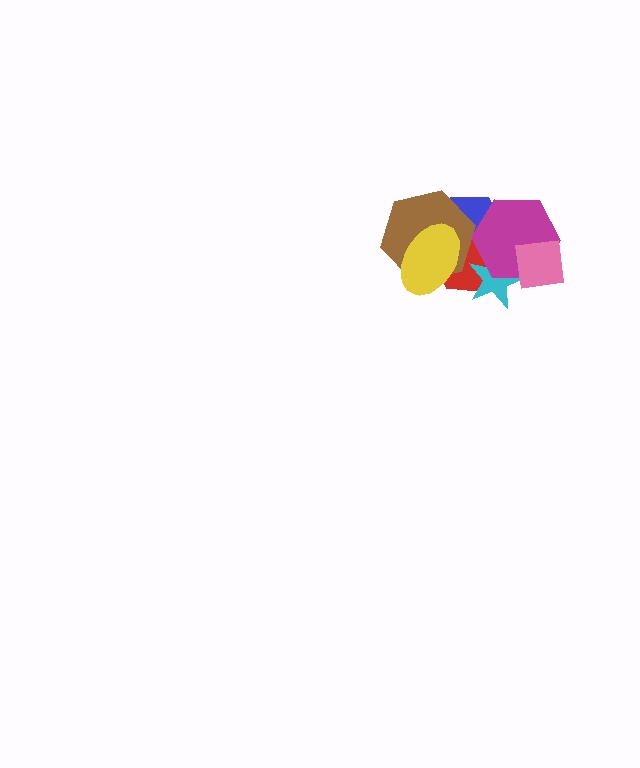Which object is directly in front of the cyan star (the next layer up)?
The magenta hexagon is directly in front of the cyan star.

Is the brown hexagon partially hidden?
Yes, it is partially covered by another shape.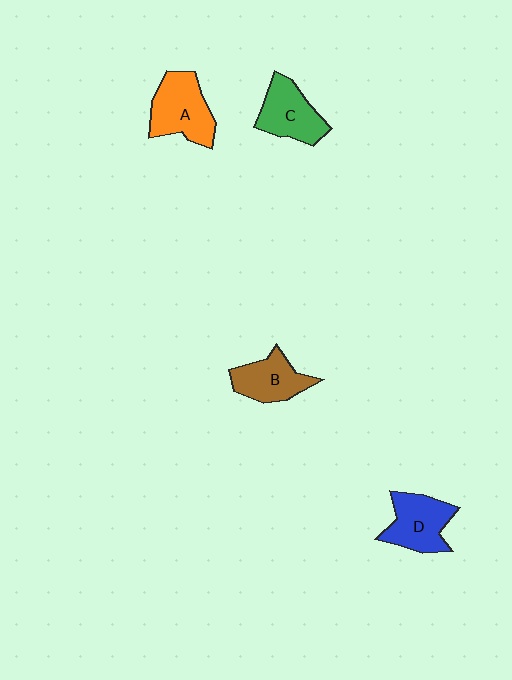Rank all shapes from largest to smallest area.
From largest to smallest: A (orange), D (blue), C (green), B (brown).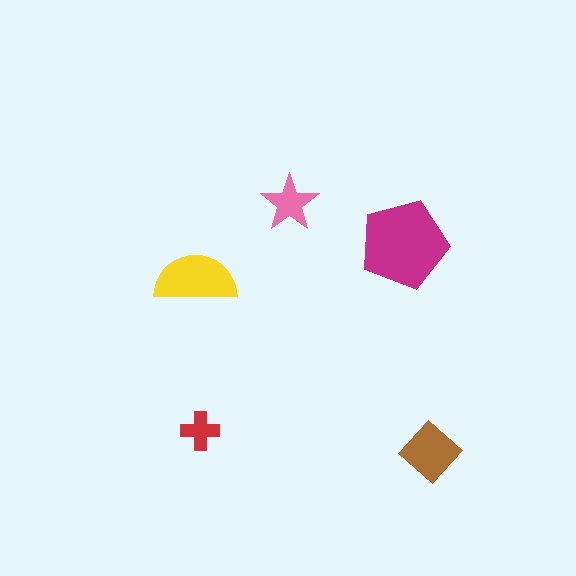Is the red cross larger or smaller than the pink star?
Smaller.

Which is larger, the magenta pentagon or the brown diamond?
The magenta pentagon.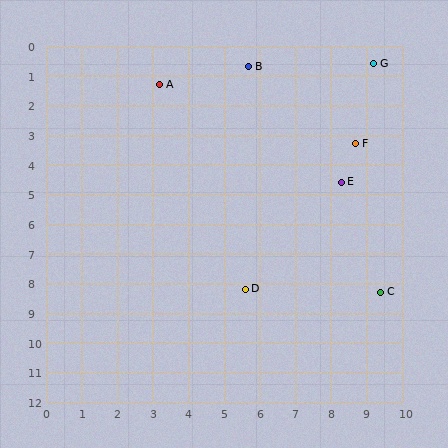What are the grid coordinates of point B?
Point B is at approximately (5.7, 0.7).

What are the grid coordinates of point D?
Point D is at approximately (5.6, 8.2).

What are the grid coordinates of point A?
Point A is at approximately (3.2, 1.3).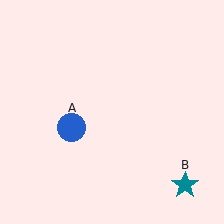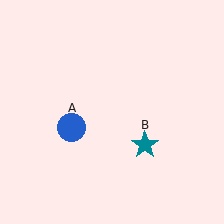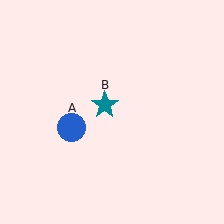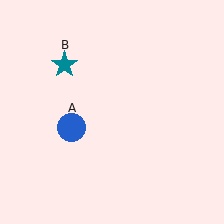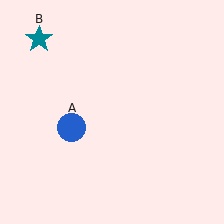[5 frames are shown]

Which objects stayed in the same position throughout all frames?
Blue circle (object A) remained stationary.